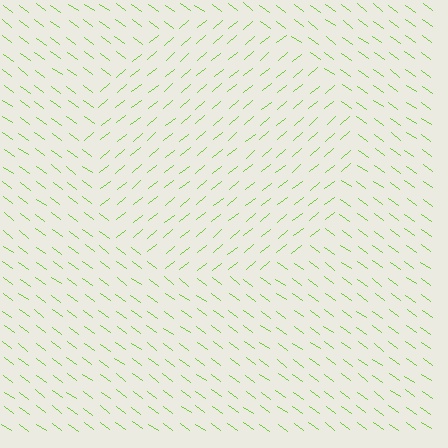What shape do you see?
I see a circle.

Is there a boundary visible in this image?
Yes, there is a texture boundary formed by a change in line orientation.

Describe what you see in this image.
The image is filled with small lime line segments. A circle region in the image has lines oriented differently from the surrounding lines, creating a visible texture boundary.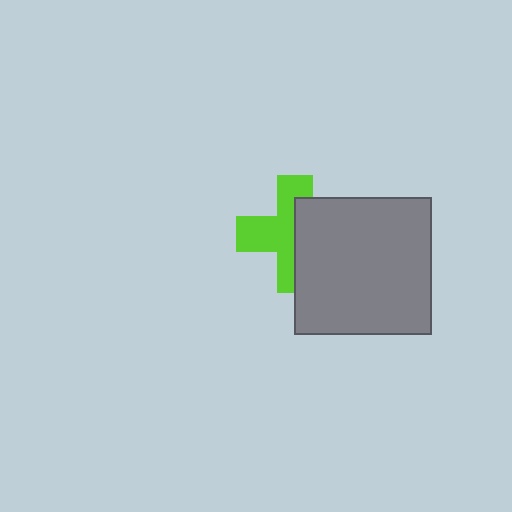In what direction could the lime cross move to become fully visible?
The lime cross could move left. That would shift it out from behind the gray square entirely.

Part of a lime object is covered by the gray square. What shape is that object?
It is a cross.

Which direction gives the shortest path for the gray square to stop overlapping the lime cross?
Moving right gives the shortest separation.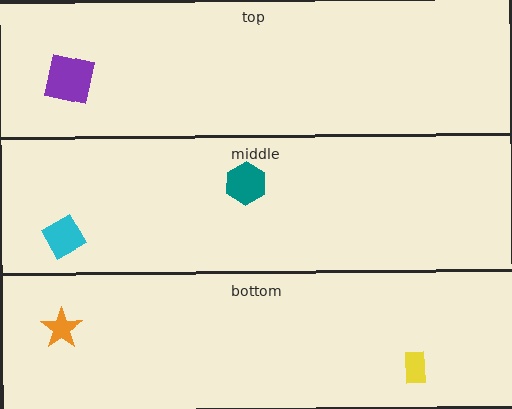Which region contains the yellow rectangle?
The bottom region.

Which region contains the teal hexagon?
The middle region.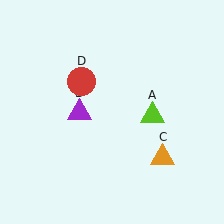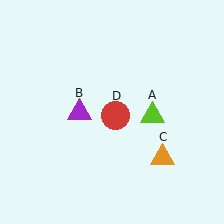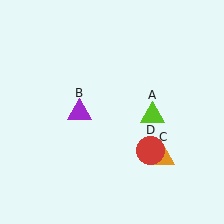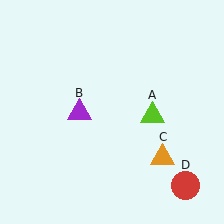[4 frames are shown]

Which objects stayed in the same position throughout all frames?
Lime triangle (object A) and purple triangle (object B) and orange triangle (object C) remained stationary.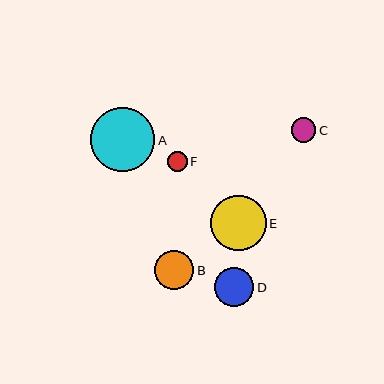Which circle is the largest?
Circle A is the largest with a size of approximately 64 pixels.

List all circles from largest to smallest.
From largest to smallest: A, E, B, D, C, F.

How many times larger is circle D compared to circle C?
Circle D is approximately 1.6 times the size of circle C.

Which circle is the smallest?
Circle F is the smallest with a size of approximately 20 pixels.